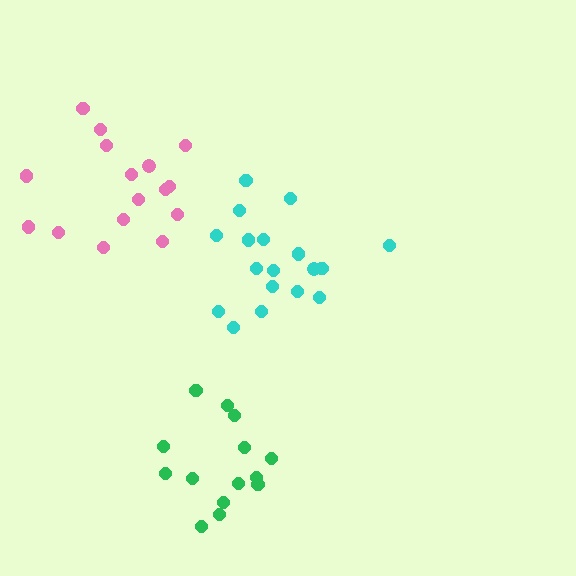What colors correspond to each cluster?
The clusters are colored: cyan, pink, green.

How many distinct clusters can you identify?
There are 3 distinct clusters.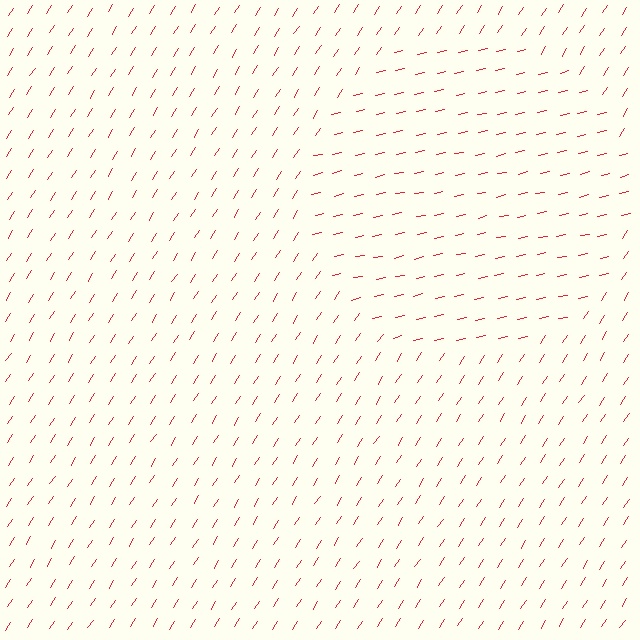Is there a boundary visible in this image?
Yes, there is a texture boundary formed by a change in line orientation.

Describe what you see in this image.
The image is filled with small red line segments. A circle region in the image has lines oriented differently from the surrounding lines, creating a visible texture boundary.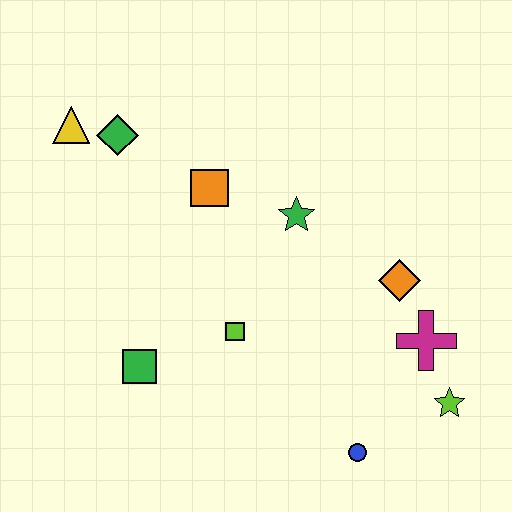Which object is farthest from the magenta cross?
The yellow triangle is farthest from the magenta cross.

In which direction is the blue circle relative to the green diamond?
The blue circle is below the green diamond.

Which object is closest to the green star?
The orange square is closest to the green star.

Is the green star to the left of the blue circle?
Yes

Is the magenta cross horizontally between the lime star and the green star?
Yes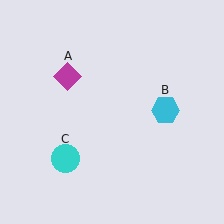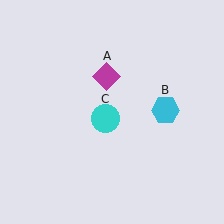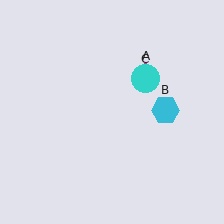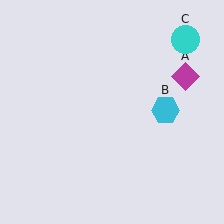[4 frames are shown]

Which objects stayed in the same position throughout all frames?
Cyan hexagon (object B) remained stationary.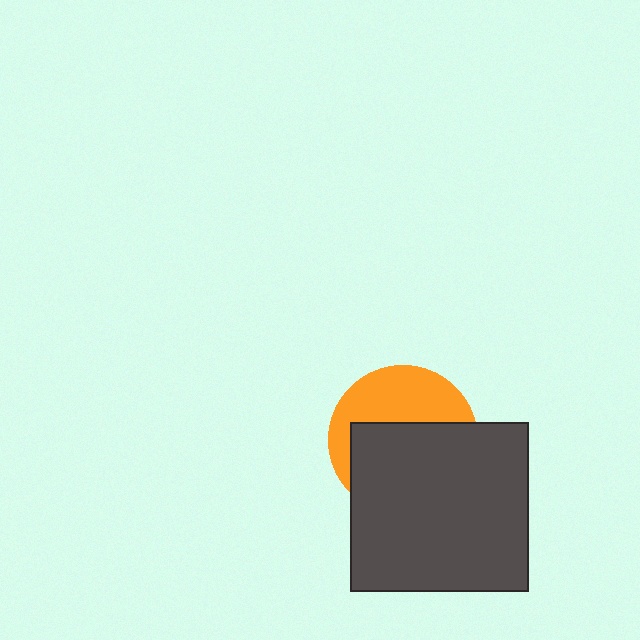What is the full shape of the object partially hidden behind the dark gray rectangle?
The partially hidden object is an orange circle.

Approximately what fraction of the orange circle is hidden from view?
Roughly 59% of the orange circle is hidden behind the dark gray rectangle.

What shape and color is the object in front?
The object in front is a dark gray rectangle.